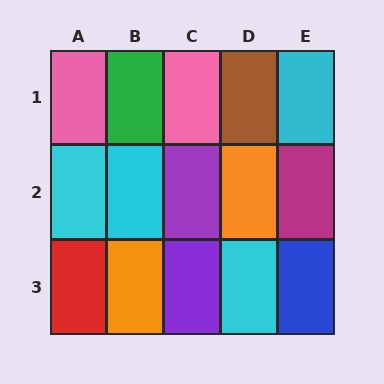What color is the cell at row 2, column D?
Orange.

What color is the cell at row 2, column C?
Purple.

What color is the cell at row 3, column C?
Purple.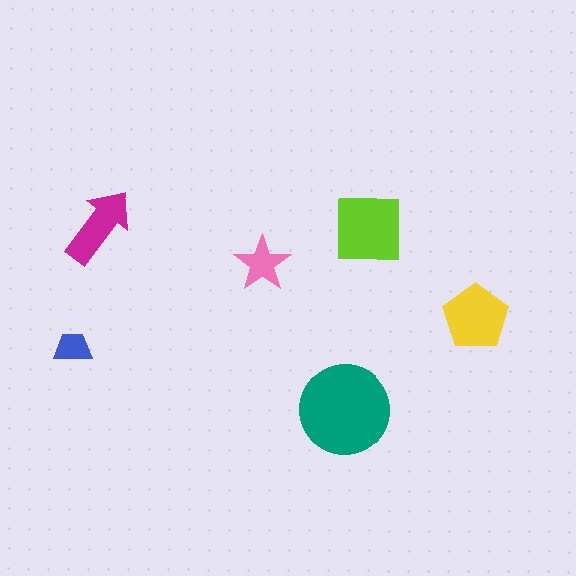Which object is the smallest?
The blue trapezoid.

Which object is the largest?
The teal circle.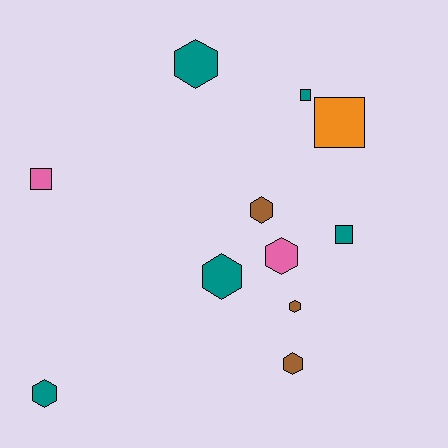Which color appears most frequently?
Teal, with 5 objects.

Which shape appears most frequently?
Hexagon, with 7 objects.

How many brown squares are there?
There are no brown squares.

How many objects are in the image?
There are 11 objects.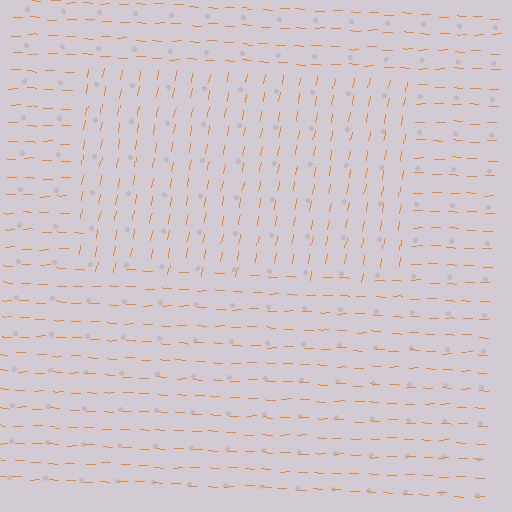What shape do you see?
I see a rectangle.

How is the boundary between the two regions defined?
The boundary is defined purely by a change in line orientation (approximately 81 degrees difference). All lines are the same color and thickness.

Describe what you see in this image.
The image is filled with small orange line segments. A rectangle region in the image has lines oriented differently from the surrounding lines, creating a visible texture boundary.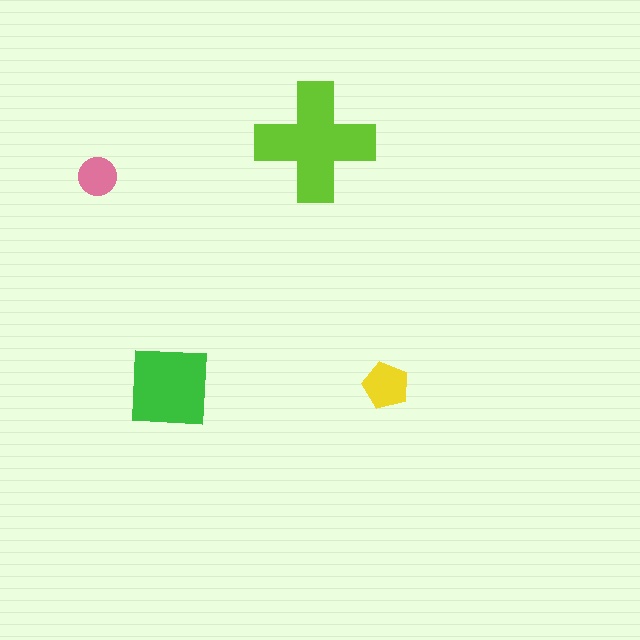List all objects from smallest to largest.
The pink circle, the yellow pentagon, the green square, the lime cross.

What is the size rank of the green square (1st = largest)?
2nd.